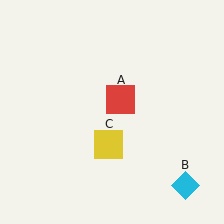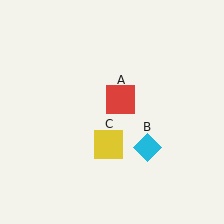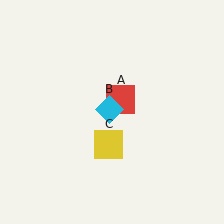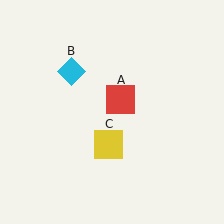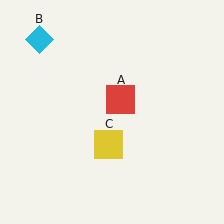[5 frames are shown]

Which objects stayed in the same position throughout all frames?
Red square (object A) and yellow square (object C) remained stationary.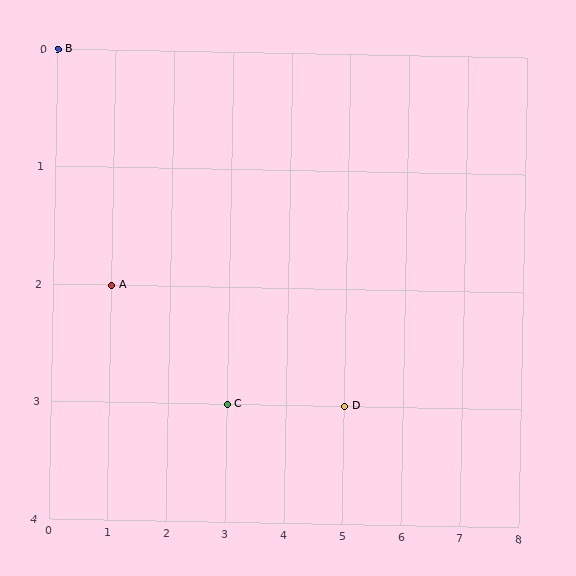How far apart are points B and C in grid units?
Points B and C are 3 columns and 3 rows apart (about 4.2 grid units diagonally).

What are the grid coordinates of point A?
Point A is at grid coordinates (1, 2).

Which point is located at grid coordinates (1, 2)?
Point A is at (1, 2).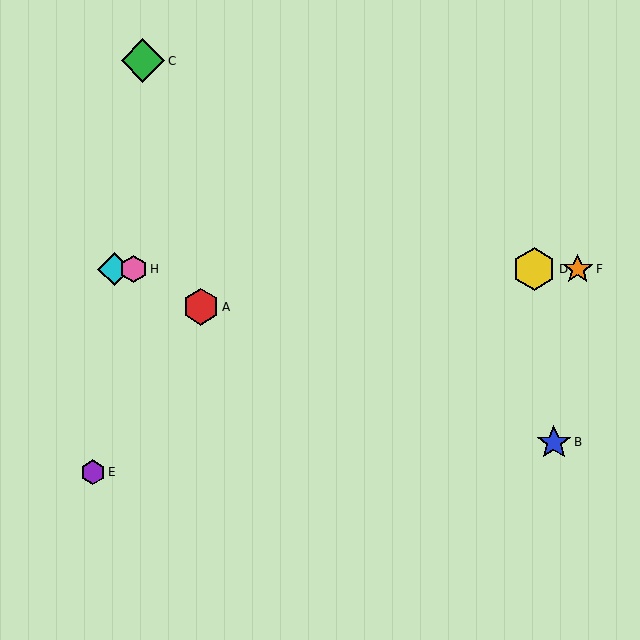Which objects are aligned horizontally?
Objects D, F, G, H are aligned horizontally.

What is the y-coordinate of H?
Object H is at y≈269.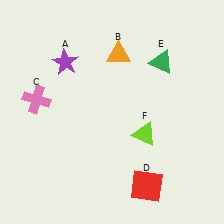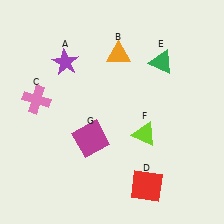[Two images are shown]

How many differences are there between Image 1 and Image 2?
There is 1 difference between the two images.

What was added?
A magenta square (G) was added in Image 2.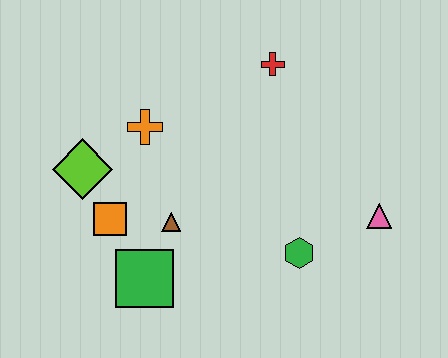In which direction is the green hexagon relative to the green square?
The green hexagon is to the right of the green square.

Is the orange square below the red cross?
Yes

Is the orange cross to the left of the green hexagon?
Yes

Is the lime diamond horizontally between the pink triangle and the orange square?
No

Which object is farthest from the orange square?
The pink triangle is farthest from the orange square.